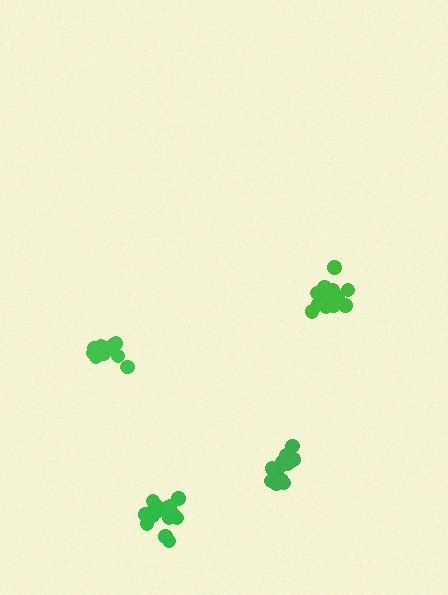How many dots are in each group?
Group 1: 14 dots, Group 2: 17 dots, Group 3: 15 dots, Group 4: 16 dots (62 total).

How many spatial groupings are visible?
There are 4 spatial groupings.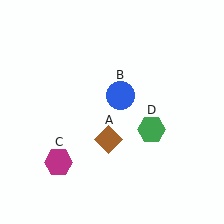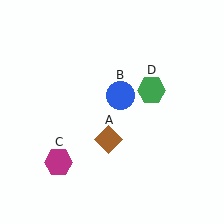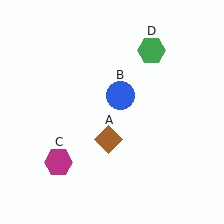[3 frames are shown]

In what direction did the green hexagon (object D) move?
The green hexagon (object D) moved up.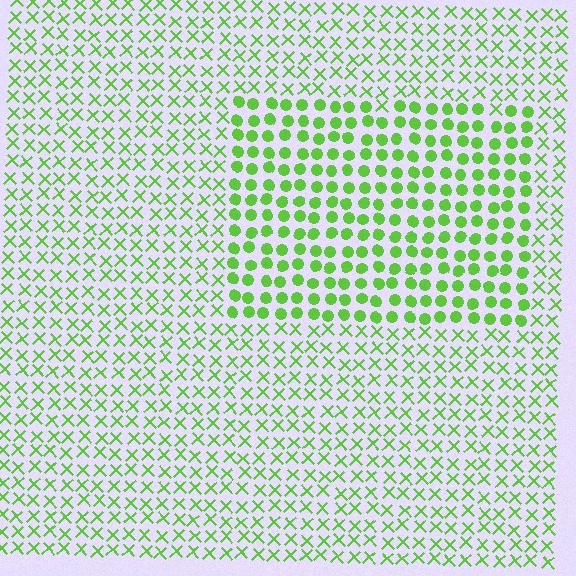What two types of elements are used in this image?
The image uses circles inside the rectangle region and X marks outside it.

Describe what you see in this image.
The image is filled with small lime elements arranged in a uniform grid. A rectangle-shaped region contains circles, while the surrounding area contains X marks. The boundary is defined purely by the change in element shape.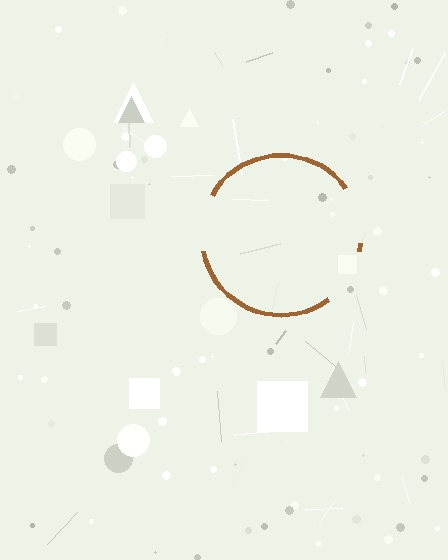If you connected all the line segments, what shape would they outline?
They would outline a circle.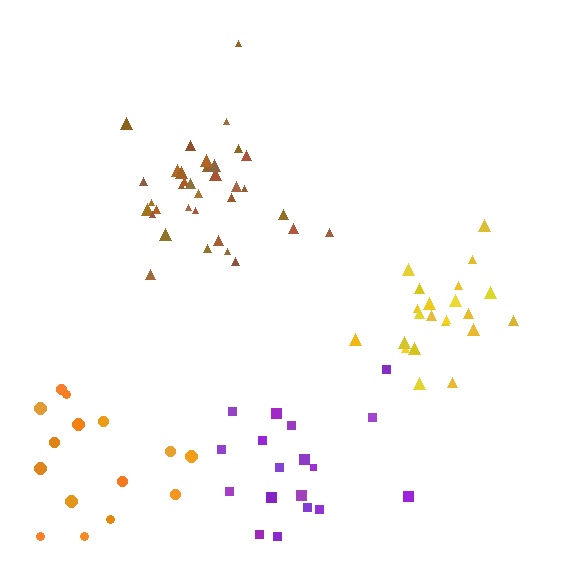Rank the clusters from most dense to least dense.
yellow, brown, purple, orange.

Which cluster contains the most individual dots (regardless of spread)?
Brown (35).